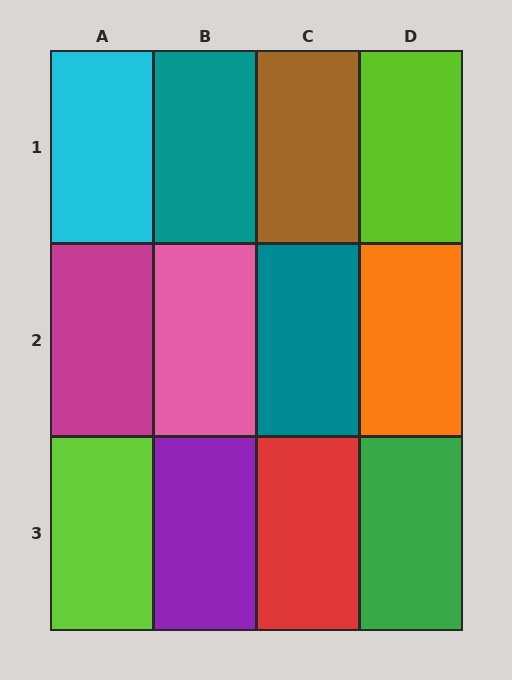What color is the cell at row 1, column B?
Teal.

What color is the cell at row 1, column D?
Lime.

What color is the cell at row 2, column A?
Magenta.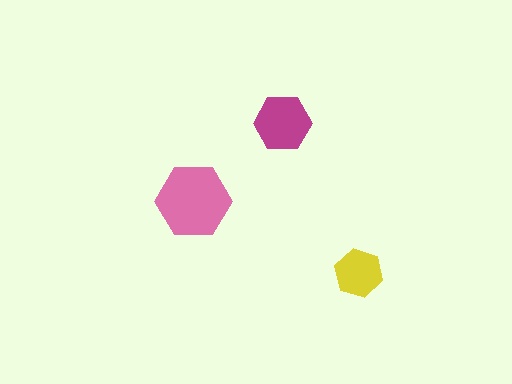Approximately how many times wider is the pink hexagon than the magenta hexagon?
About 1.5 times wider.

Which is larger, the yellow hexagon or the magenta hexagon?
The magenta one.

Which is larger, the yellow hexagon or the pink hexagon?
The pink one.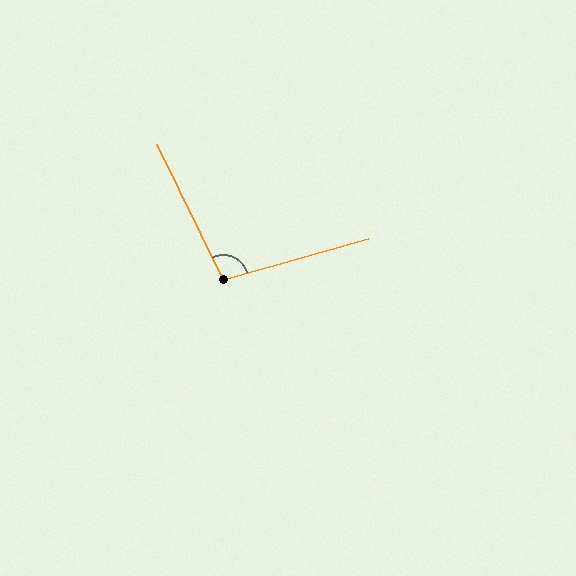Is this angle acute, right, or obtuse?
It is obtuse.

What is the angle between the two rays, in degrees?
Approximately 100 degrees.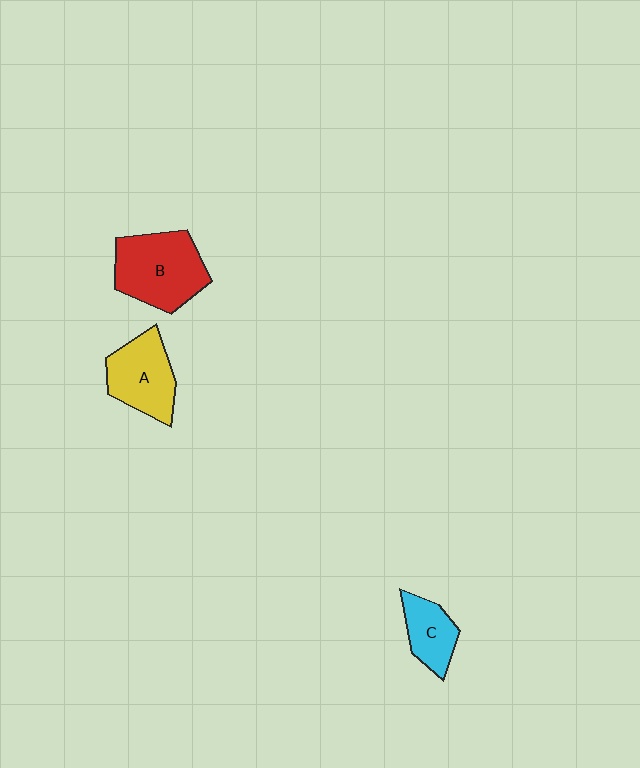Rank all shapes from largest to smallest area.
From largest to smallest: B (red), A (yellow), C (cyan).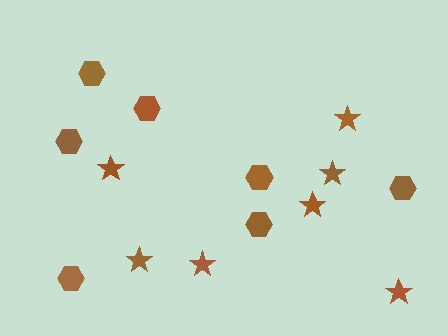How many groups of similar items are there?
There are 2 groups: one group of stars (7) and one group of hexagons (7).